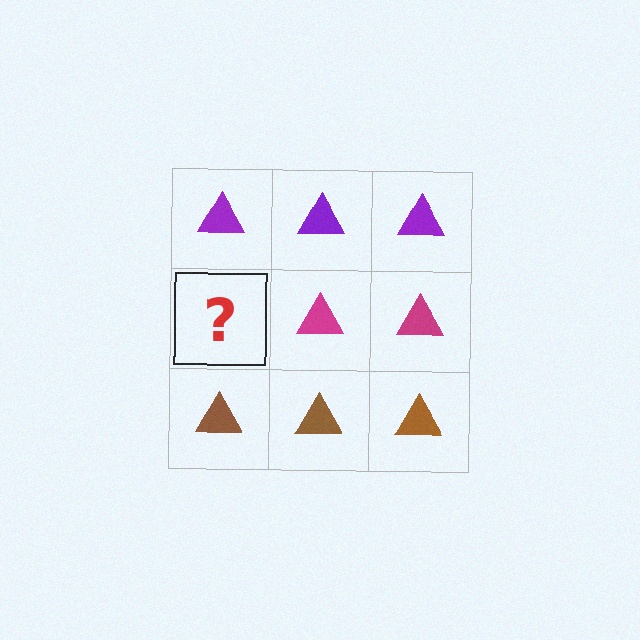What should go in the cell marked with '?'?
The missing cell should contain a magenta triangle.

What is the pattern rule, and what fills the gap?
The rule is that each row has a consistent color. The gap should be filled with a magenta triangle.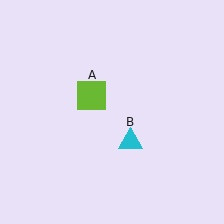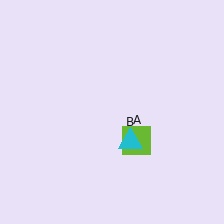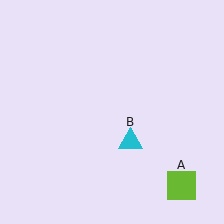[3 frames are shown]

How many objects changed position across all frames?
1 object changed position: lime square (object A).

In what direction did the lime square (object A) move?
The lime square (object A) moved down and to the right.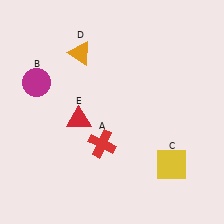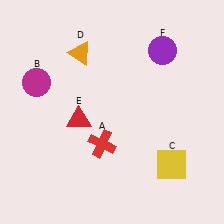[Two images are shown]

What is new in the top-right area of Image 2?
A purple circle (F) was added in the top-right area of Image 2.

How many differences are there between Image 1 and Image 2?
There is 1 difference between the two images.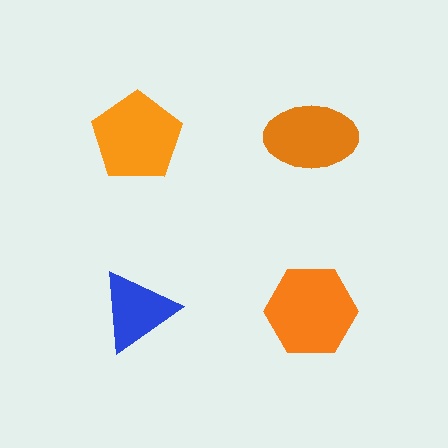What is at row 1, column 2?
An orange ellipse.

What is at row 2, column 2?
An orange hexagon.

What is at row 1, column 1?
An orange pentagon.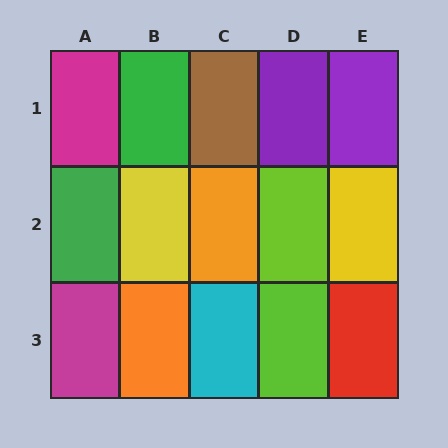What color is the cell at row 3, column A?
Magenta.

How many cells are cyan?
1 cell is cyan.